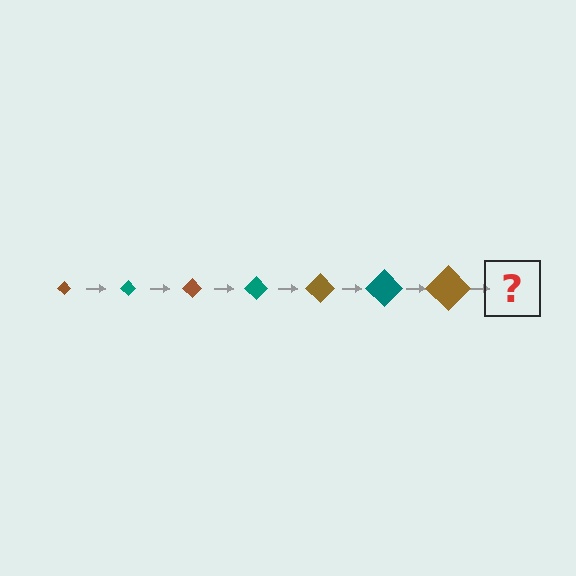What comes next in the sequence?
The next element should be a teal diamond, larger than the previous one.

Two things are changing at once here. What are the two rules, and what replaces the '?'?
The two rules are that the diamond grows larger each step and the color cycles through brown and teal. The '?' should be a teal diamond, larger than the previous one.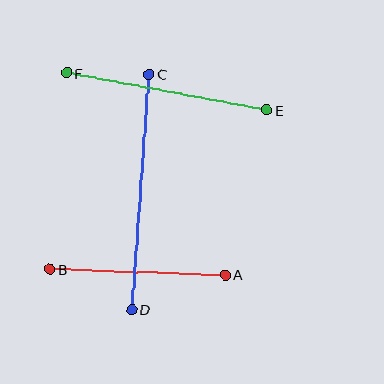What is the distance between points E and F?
The distance is approximately 203 pixels.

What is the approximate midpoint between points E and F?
The midpoint is at approximately (166, 91) pixels.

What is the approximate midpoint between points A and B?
The midpoint is at approximately (138, 272) pixels.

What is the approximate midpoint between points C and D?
The midpoint is at approximately (141, 192) pixels.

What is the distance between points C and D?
The distance is approximately 236 pixels.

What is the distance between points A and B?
The distance is approximately 176 pixels.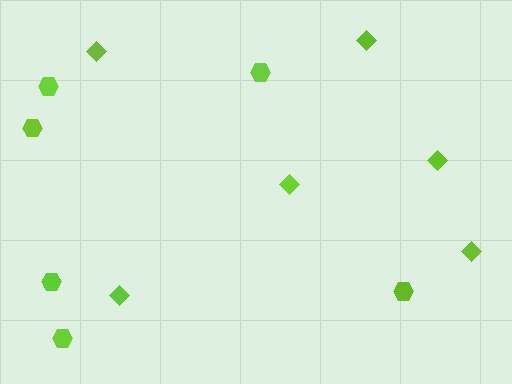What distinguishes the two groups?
There are 2 groups: one group of diamonds (6) and one group of hexagons (6).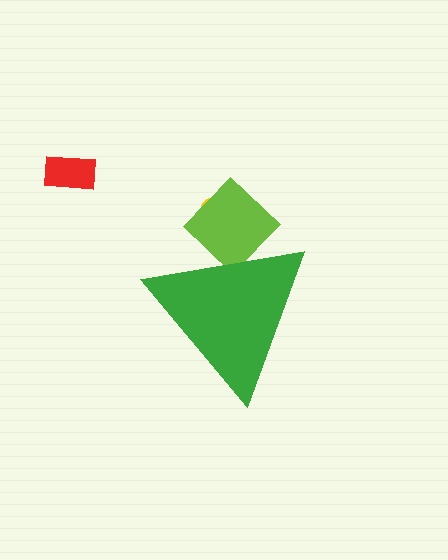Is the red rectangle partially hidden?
No, the red rectangle is fully visible.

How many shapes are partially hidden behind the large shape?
2 shapes are partially hidden.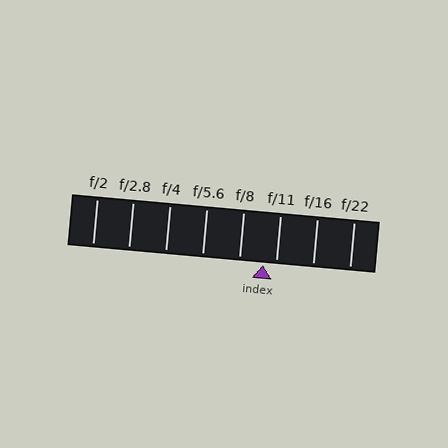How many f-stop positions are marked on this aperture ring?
There are 8 f-stop positions marked.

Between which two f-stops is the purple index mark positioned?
The index mark is between f/8 and f/11.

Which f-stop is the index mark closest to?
The index mark is closest to f/11.